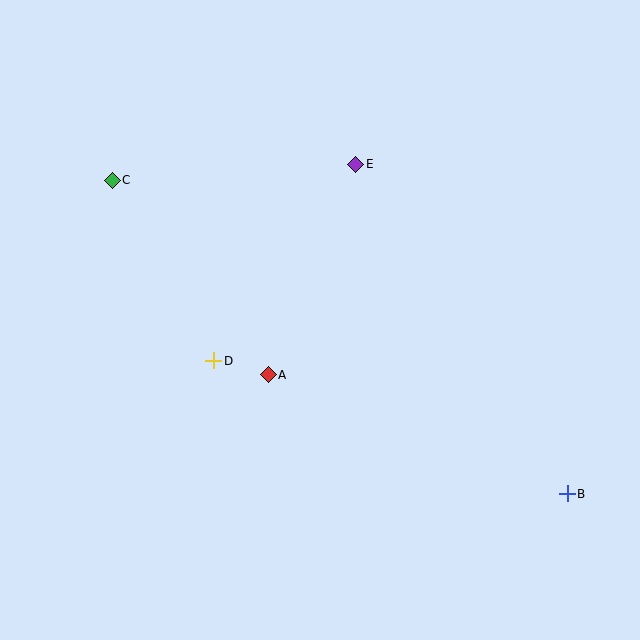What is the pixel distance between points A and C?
The distance between A and C is 249 pixels.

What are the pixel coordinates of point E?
Point E is at (356, 164).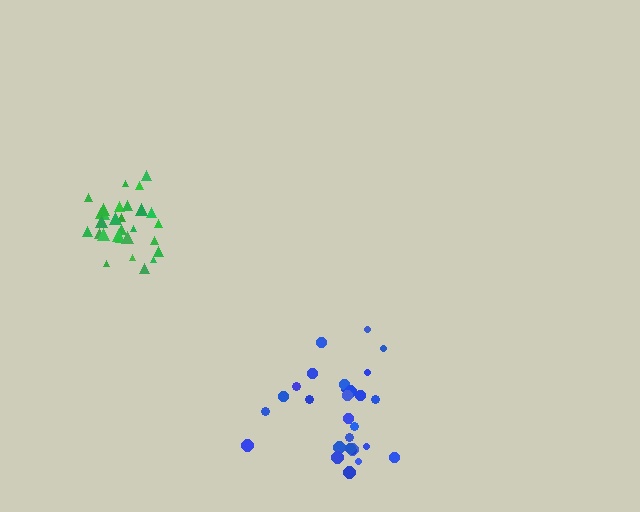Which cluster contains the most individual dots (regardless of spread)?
Green (30).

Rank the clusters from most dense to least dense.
green, blue.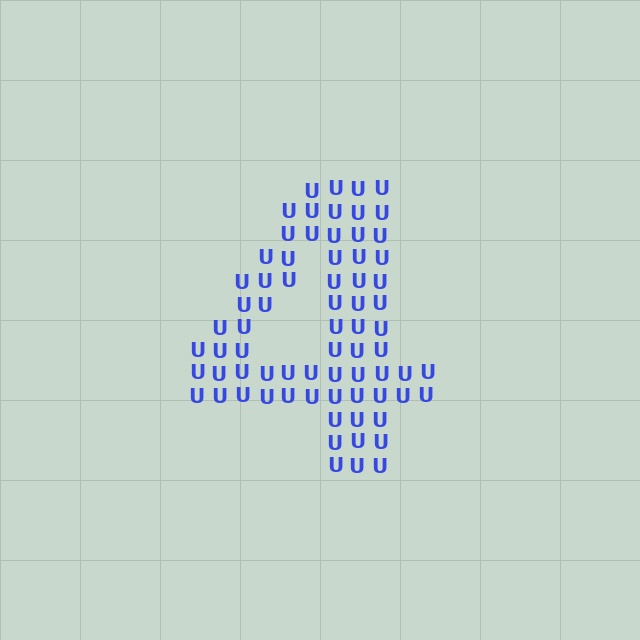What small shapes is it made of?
It is made of small letter U's.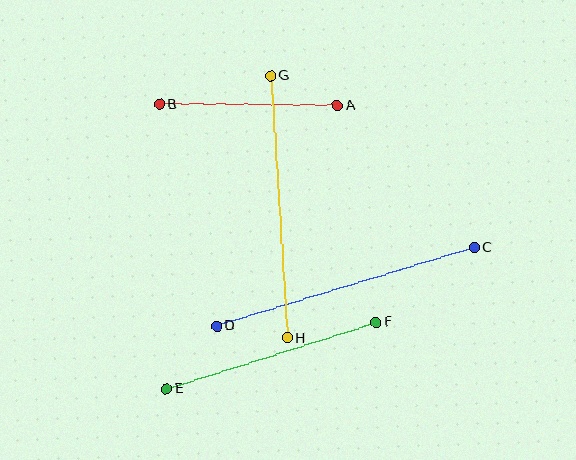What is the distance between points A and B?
The distance is approximately 178 pixels.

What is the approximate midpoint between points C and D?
The midpoint is at approximately (345, 287) pixels.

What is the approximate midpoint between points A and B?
The midpoint is at approximately (249, 105) pixels.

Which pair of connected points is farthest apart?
Points C and D are farthest apart.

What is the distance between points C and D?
The distance is approximately 269 pixels.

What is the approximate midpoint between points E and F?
The midpoint is at approximately (271, 355) pixels.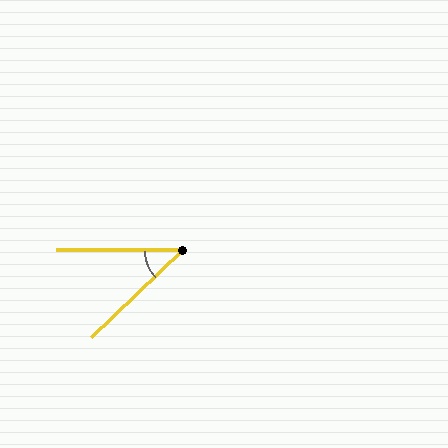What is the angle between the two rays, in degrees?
Approximately 44 degrees.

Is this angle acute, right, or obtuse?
It is acute.